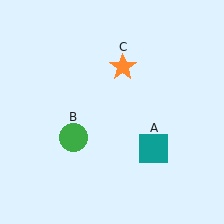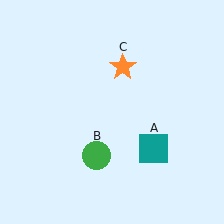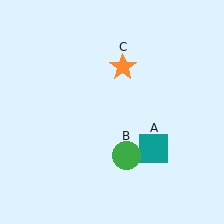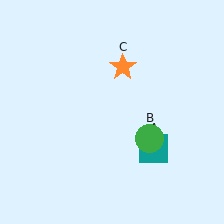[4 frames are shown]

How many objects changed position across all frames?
1 object changed position: green circle (object B).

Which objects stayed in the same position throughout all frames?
Teal square (object A) and orange star (object C) remained stationary.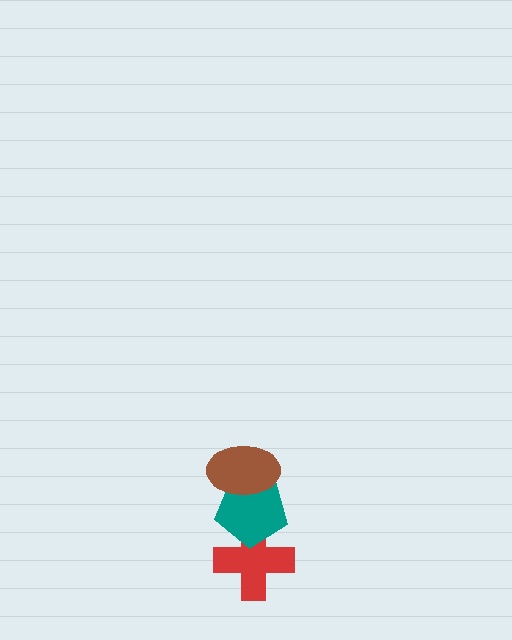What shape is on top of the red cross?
The teal pentagon is on top of the red cross.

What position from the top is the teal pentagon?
The teal pentagon is 2nd from the top.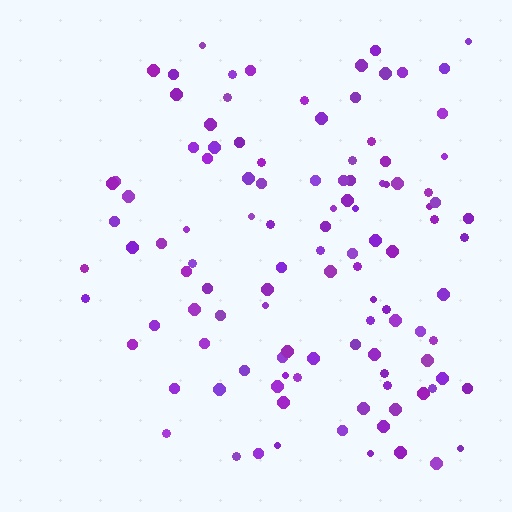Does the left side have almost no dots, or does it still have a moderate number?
Still a moderate number, just noticeably fewer than the right.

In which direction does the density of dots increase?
From left to right, with the right side densest.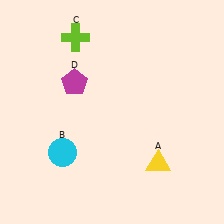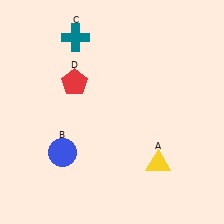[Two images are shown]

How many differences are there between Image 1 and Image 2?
There are 3 differences between the two images.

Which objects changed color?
B changed from cyan to blue. C changed from lime to teal. D changed from magenta to red.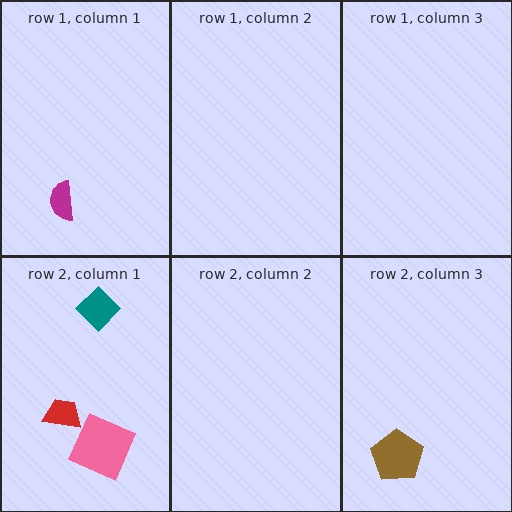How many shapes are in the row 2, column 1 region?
3.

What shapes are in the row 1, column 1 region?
The magenta semicircle.